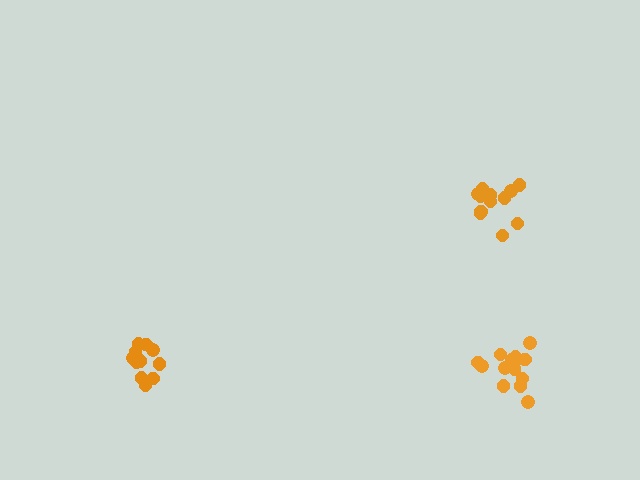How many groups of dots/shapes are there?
There are 3 groups.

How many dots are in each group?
Group 1: 13 dots, Group 2: 15 dots, Group 3: 12 dots (40 total).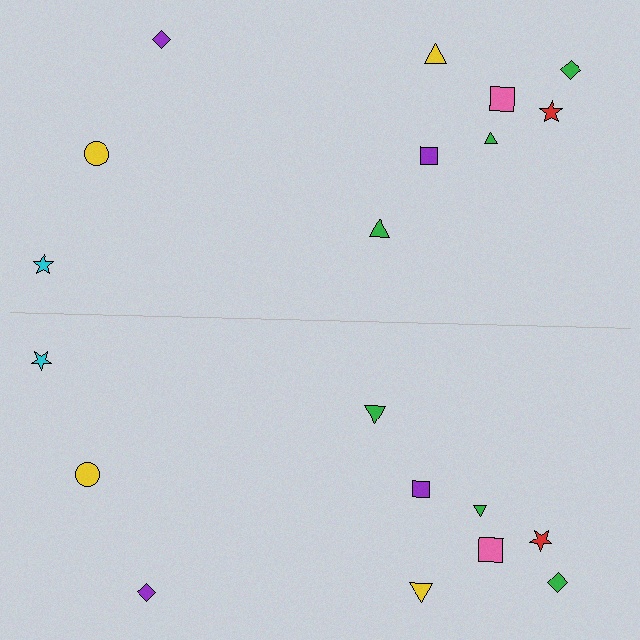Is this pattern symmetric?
Yes, this pattern has bilateral (reflection) symmetry.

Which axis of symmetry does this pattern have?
The pattern has a horizontal axis of symmetry running through the center of the image.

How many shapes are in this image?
There are 20 shapes in this image.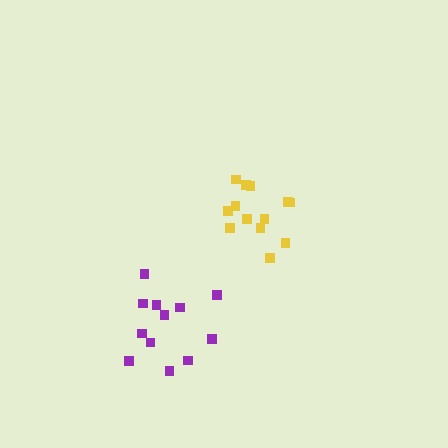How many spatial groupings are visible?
There are 2 spatial groupings.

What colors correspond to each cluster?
The clusters are colored: yellow, purple.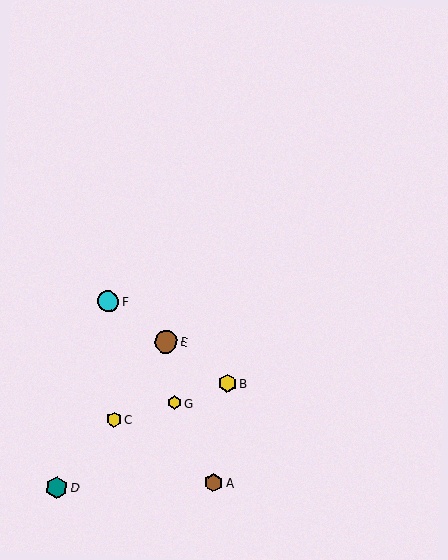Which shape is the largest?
The brown circle (labeled E) is the largest.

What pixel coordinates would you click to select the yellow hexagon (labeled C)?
Click at (114, 419) to select the yellow hexagon C.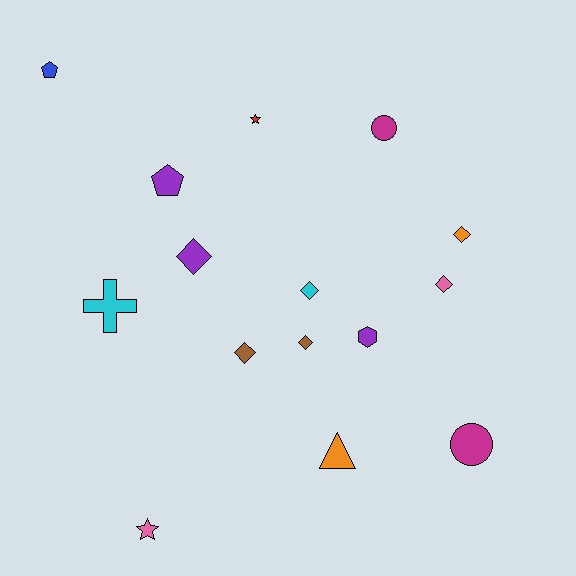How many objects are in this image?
There are 15 objects.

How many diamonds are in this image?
There are 6 diamonds.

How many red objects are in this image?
There is 1 red object.